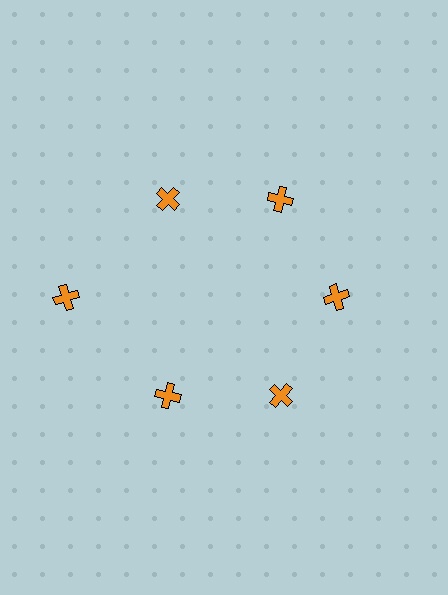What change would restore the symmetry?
The symmetry would be restored by moving it inward, back onto the ring so that all 6 crosses sit at equal angles and equal distance from the center.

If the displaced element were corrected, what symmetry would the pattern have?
It would have 6-fold rotational symmetry — the pattern would map onto itself every 60 degrees.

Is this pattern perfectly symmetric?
No. The 6 orange crosses are arranged in a ring, but one element near the 9 o'clock position is pushed outward from the center, breaking the 6-fold rotational symmetry.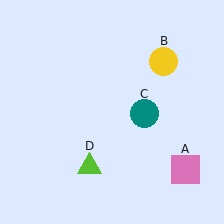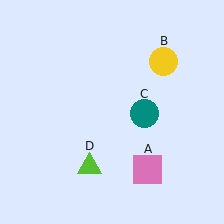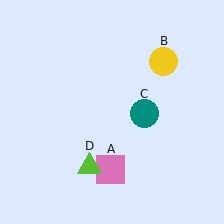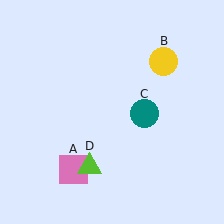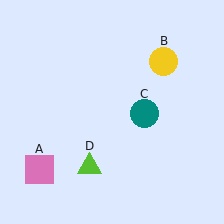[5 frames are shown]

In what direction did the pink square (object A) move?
The pink square (object A) moved left.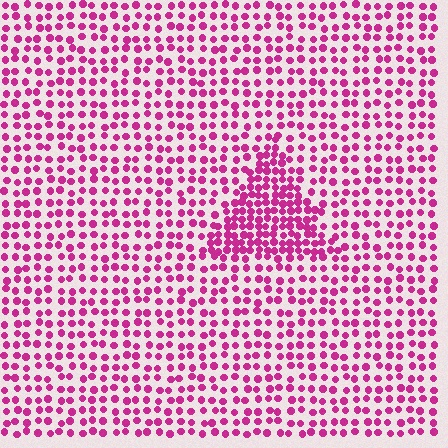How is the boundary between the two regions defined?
The boundary is defined by a change in element density (approximately 1.9x ratio). All elements are the same color, size, and shape.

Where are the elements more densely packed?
The elements are more densely packed inside the triangle boundary.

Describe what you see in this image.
The image contains small magenta elements arranged at two different densities. A triangle-shaped region is visible where the elements are more densely packed than the surrounding area.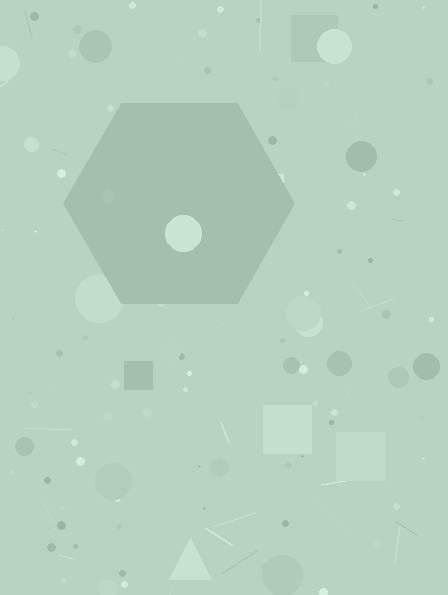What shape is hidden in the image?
A hexagon is hidden in the image.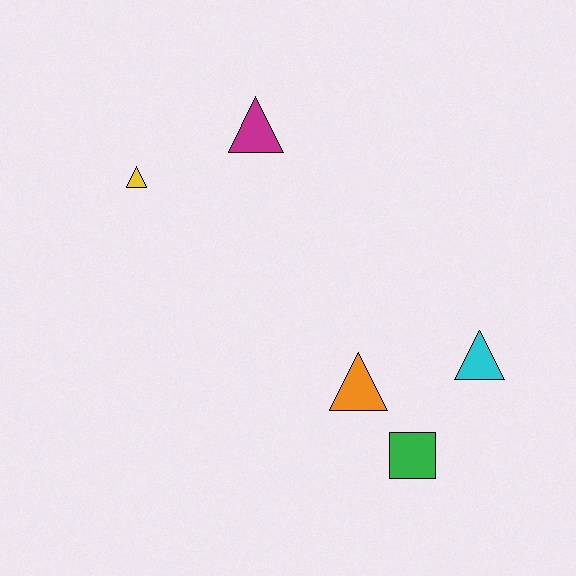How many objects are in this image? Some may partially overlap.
There are 5 objects.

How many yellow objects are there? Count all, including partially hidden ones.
There is 1 yellow object.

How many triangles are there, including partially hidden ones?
There are 4 triangles.